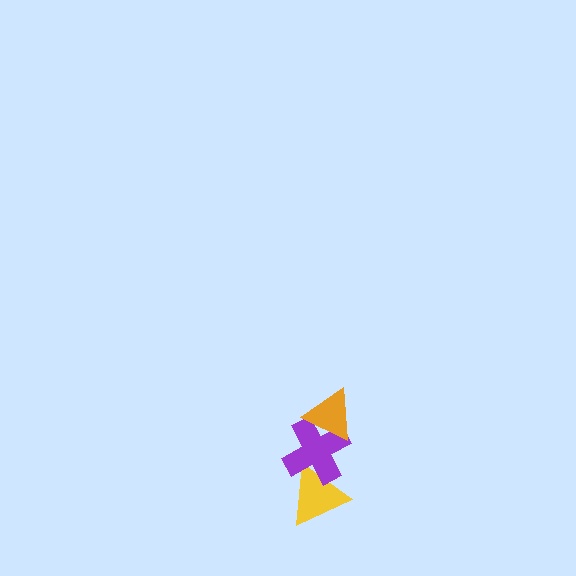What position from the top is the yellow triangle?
The yellow triangle is 3rd from the top.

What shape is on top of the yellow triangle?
The purple cross is on top of the yellow triangle.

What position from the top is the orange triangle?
The orange triangle is 1st from the top.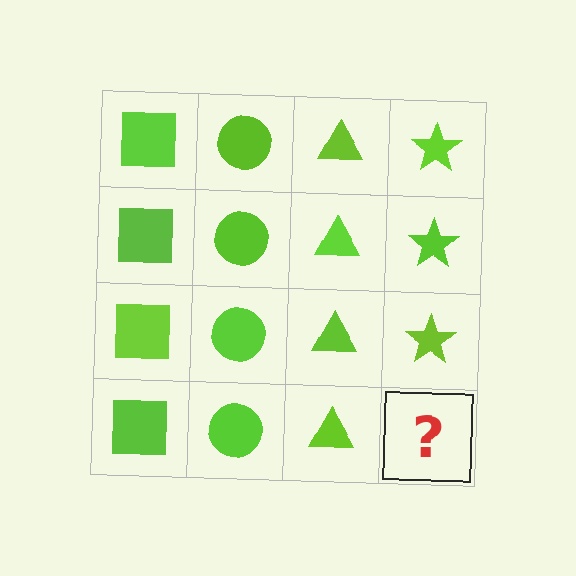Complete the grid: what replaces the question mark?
The question mark should be replaced with a lime star.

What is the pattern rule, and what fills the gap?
The rule is that each column has a consistent shape. The gap should be filled with a lime star.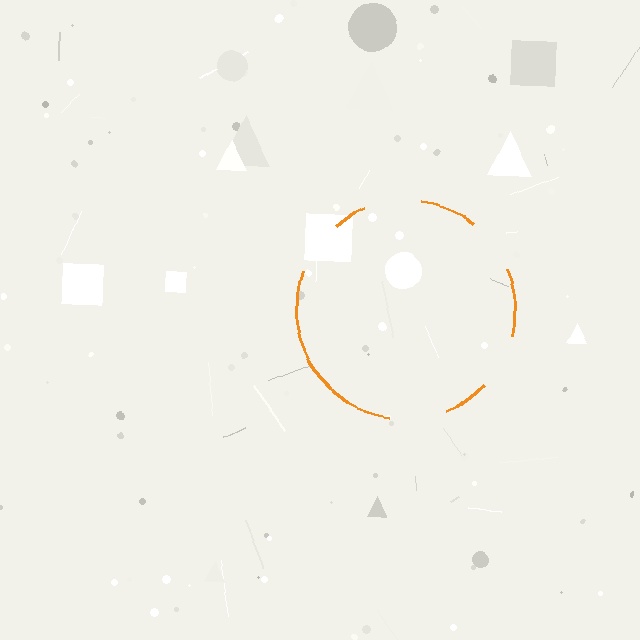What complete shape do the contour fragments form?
The contour fragments form a circle.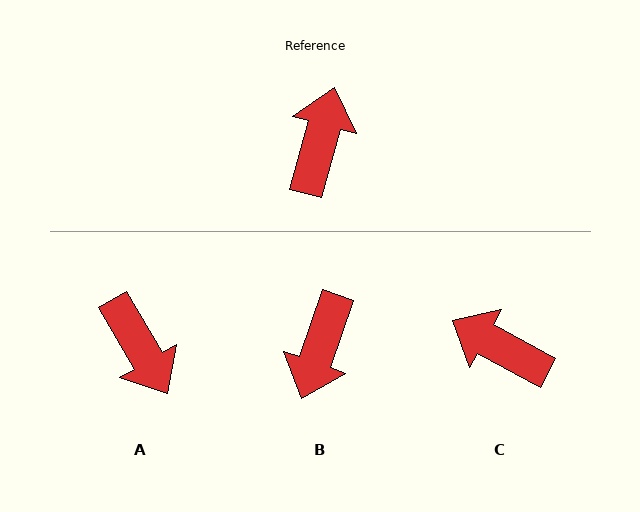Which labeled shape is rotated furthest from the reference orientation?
B, about 176 degrees away.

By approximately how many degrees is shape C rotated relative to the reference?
Approximately 76 degrees counter-clockwise.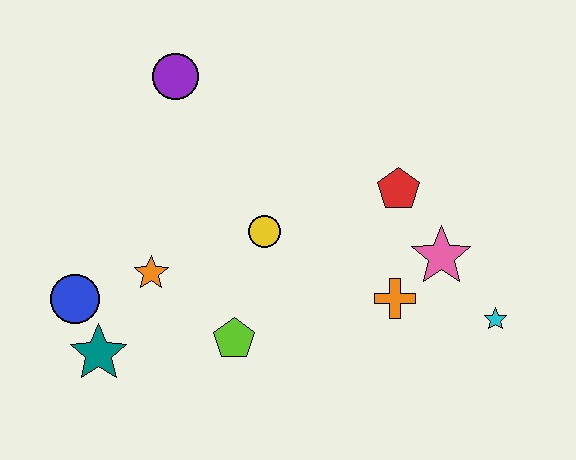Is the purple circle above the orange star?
Yes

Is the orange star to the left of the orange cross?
Yes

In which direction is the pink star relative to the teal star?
The pink star is to the right of the teal star.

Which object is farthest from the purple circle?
The cyan star is farthest from the purple circle.